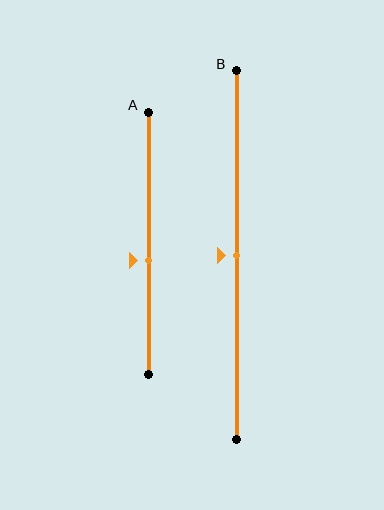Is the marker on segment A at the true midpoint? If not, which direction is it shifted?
No, the marker on segment A is shifted downward by about 7% of the segment length.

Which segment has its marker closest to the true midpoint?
Segment B has its marker closest to the true midpoint.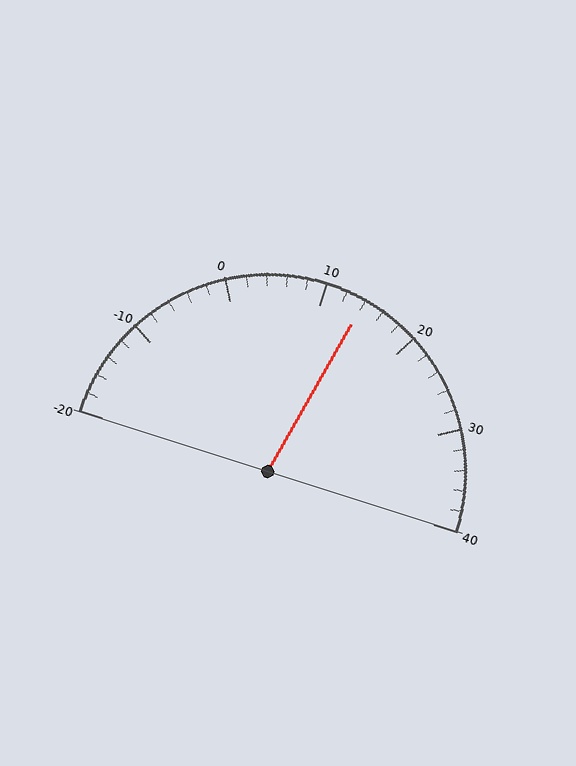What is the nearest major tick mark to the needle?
The nearest major tick mark is 10.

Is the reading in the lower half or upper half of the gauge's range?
The reading is in the upper half of the range (-20 to 40).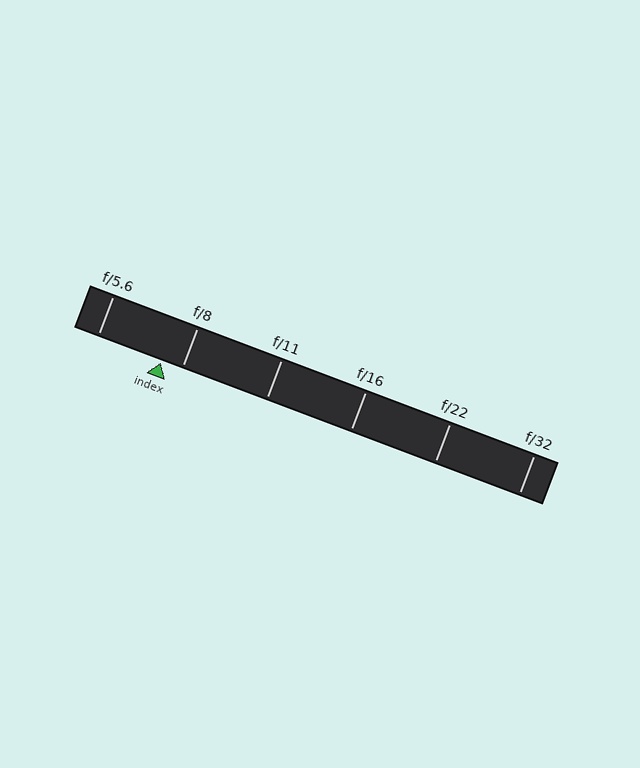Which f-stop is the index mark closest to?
The index mark is closest to f/8.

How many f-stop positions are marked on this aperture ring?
There are 6 f-stop positions marked.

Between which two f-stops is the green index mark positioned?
The index mark is between f/5.6 and f/8.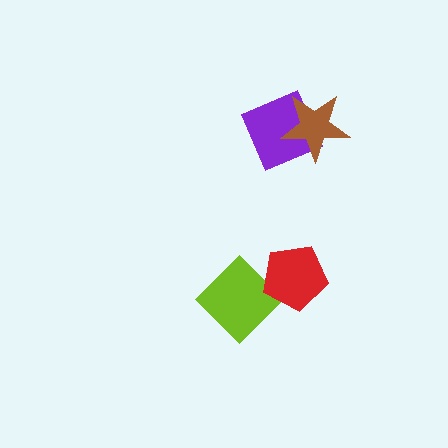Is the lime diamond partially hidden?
Yes, it is partially covered by another shape.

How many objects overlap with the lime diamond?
1 object overlaps with the lime diamond.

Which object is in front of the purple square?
The brown star is in front of the purple square.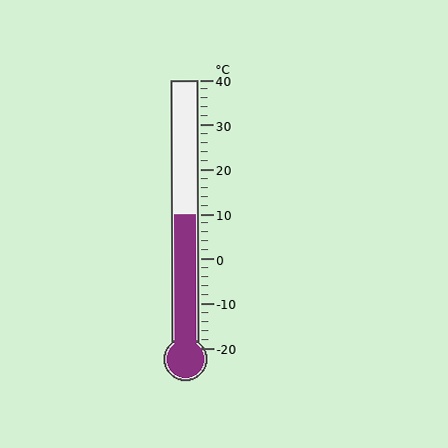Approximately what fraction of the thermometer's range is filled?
The thermometer is filled to approximately 50% of its range.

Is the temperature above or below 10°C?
The temperature is at 10°C.